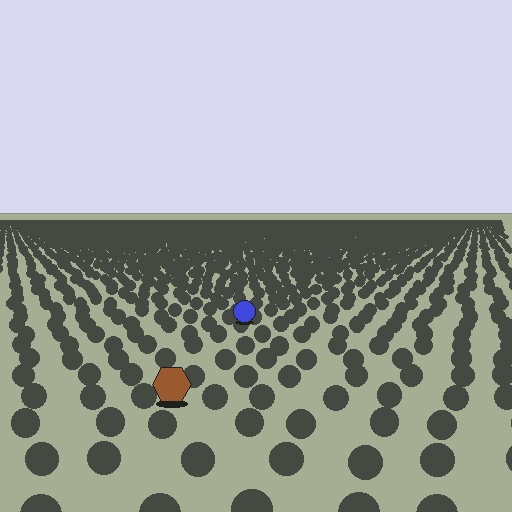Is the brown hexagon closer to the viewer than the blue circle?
Yes. The brown hexagon is closer — you can tell from the texture gradient: the ground texture is coarser near it.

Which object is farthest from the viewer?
The blue circle is farthest from the viewer. It appears smaller and the ground texture around it is denser.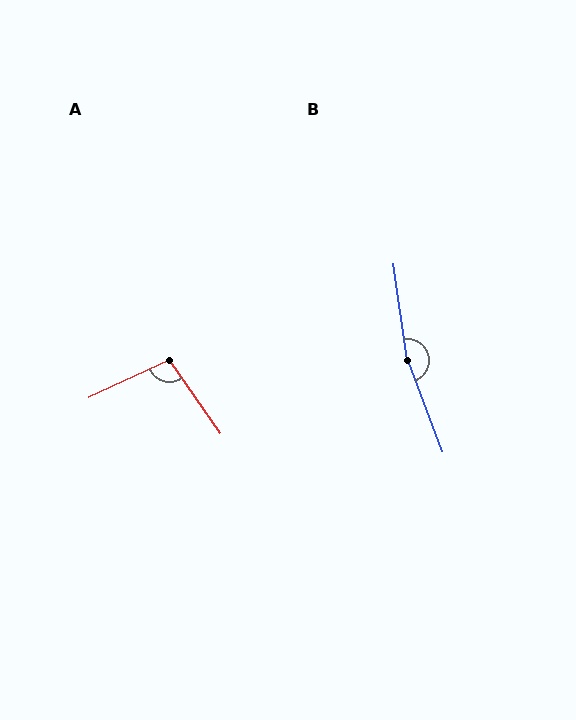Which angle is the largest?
B, at approximately 167 degrees.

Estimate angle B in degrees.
Approximately 167 degrees.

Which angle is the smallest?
A, at approximately 100 degrees.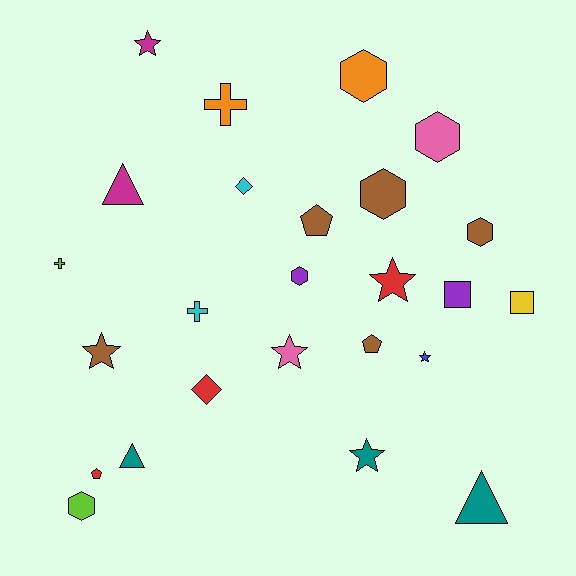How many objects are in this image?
There are 25 objects.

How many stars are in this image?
There are 6 stars.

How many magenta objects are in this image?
There are 2 magenta objects.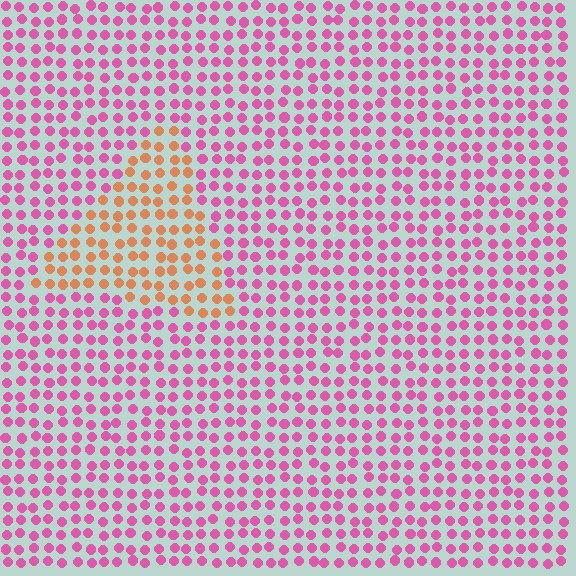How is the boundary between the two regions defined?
The boundary is defined purely by a slight shift in hue (about 57 degrees). Spacing, size, and orientation are identical on both sides.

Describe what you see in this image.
The image is filled with small pink elements in a uniform arrangement. A triangle-shaped region is visible where the elements are tinted to a slightly different hue, forming a subtle color boundary.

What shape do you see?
I see a triangle.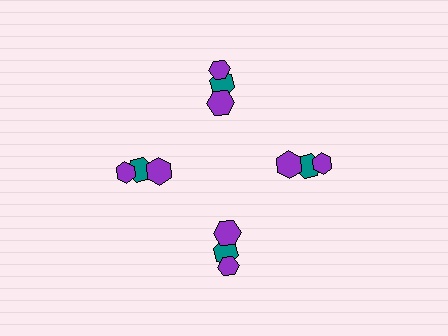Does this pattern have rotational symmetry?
Yes, this pattern has 4-fold rotational symmetry. It looks the same after rotating 90 degrees around the center.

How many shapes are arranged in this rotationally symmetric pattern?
There are 12 shapes, arranged in 4 groups of 3.